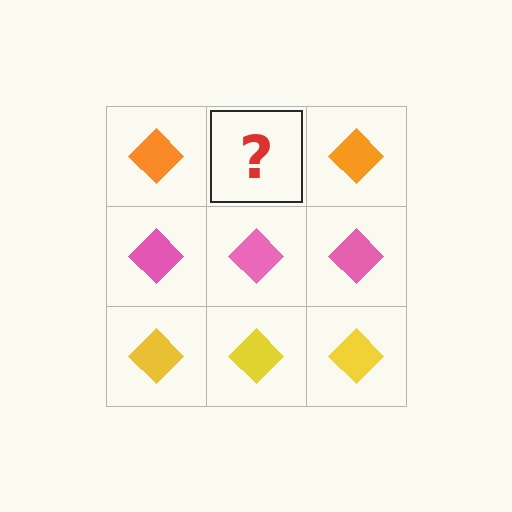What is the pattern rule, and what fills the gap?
The rule is that each row has a consistent color. The gap should be filled with an orange diamond.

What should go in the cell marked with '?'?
The missing cell should contain an orange diamond.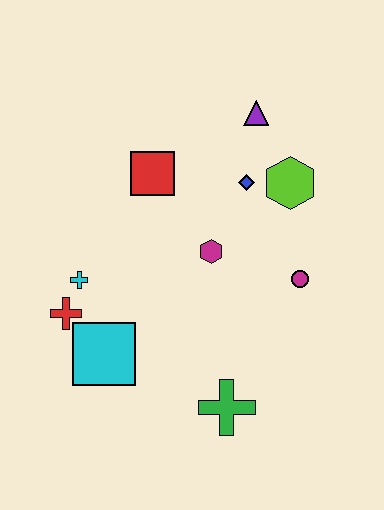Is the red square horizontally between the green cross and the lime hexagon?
No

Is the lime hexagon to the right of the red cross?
Yes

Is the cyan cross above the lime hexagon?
No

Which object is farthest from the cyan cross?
The purple triangle is farthest from the cyan cross.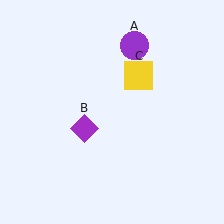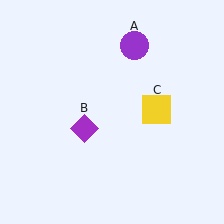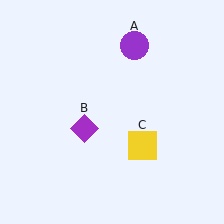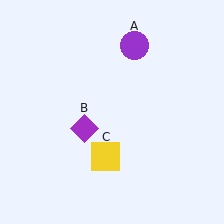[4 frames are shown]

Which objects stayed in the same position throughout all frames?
Purple circle (object A) and purple diamond (object B) remained stationary.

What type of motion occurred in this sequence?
The yellow square (object C) rotated clockwise around the center of the scene.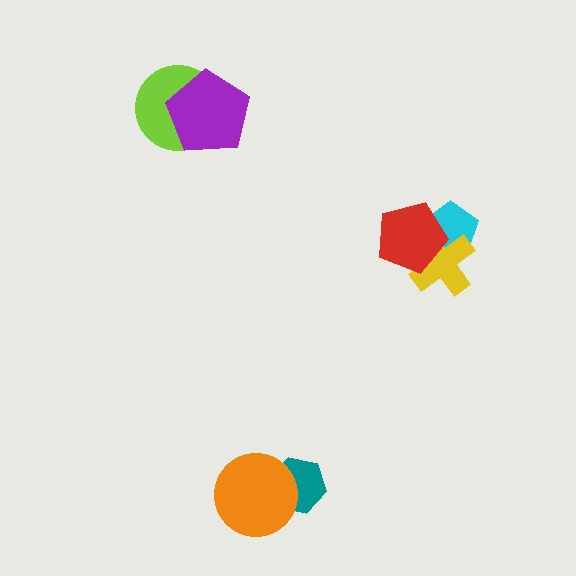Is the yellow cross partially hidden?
Yes, it is partially covered by another shape.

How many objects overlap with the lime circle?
1 object overlaps with the lime circle.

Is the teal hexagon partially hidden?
Yes, it is partially covered by another shape.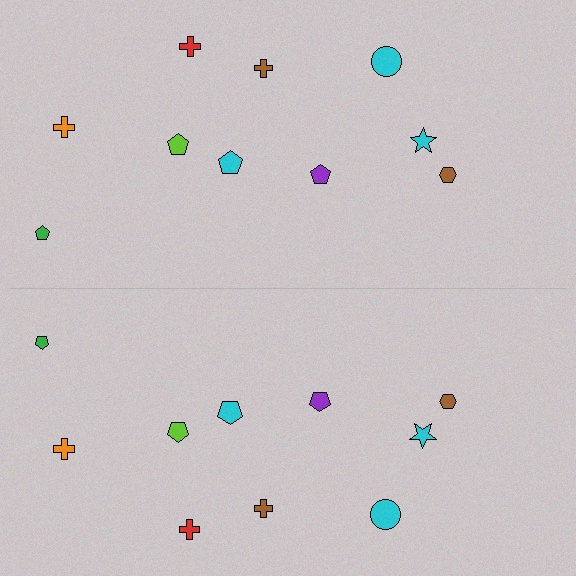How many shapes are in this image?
There are 20 shapes in this image.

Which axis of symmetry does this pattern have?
The pattern has a horizontal axis of symmetry running through the center of the image.